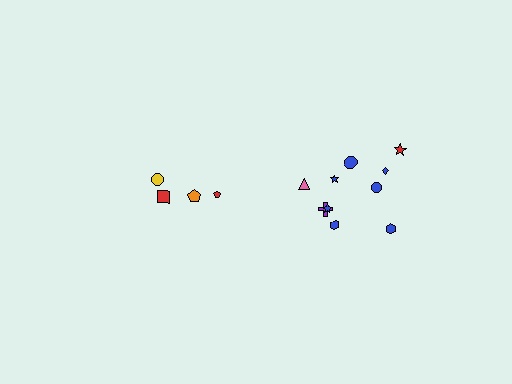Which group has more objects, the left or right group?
The right group.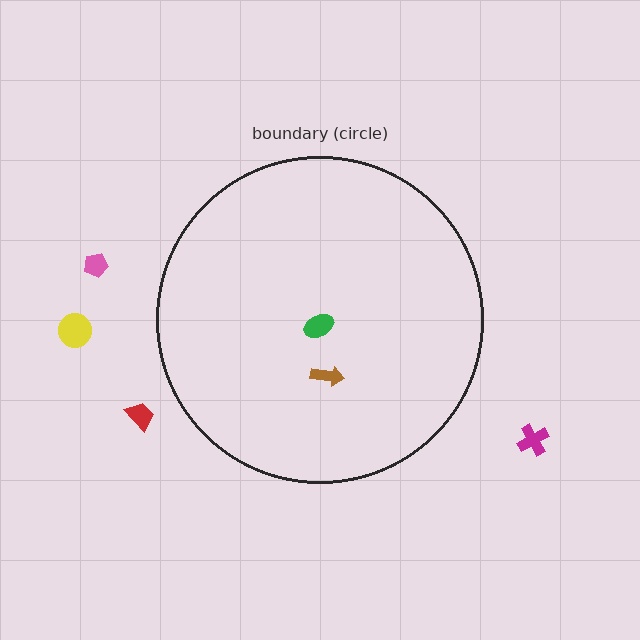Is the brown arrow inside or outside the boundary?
Inside.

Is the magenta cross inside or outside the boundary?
Outside.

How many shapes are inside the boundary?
2 inside, 4 outside.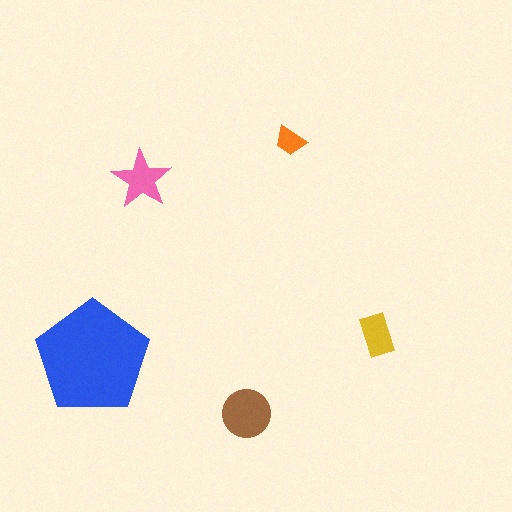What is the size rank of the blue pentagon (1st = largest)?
1st.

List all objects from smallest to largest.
The orange trapezoid, the yellow rectangle, the pink star, the brown circle, the blue pentagon.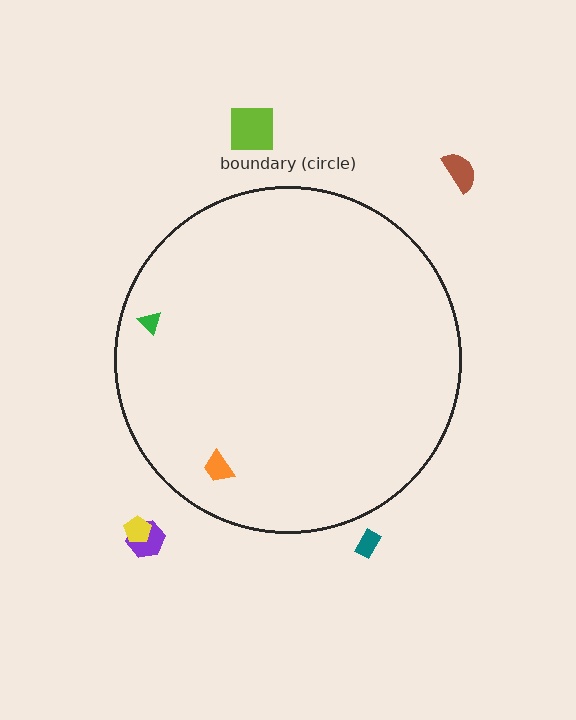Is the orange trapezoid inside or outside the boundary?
Inside.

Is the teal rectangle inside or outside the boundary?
Outside.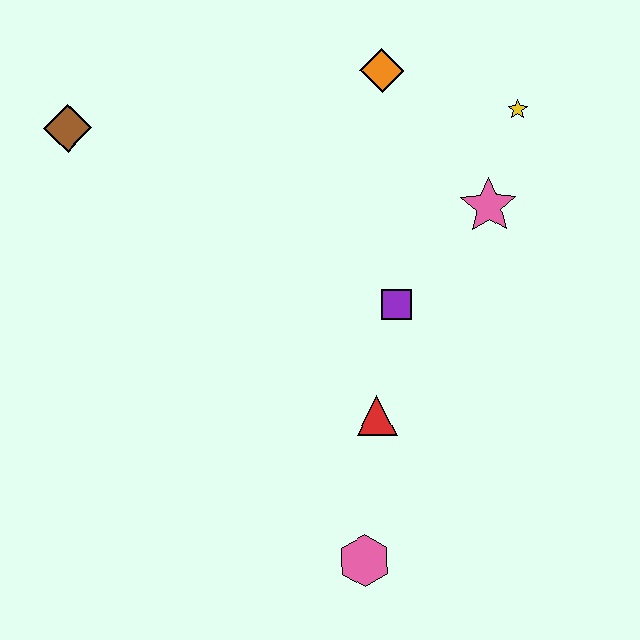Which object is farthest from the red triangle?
The brown diamond is farthest from the red triangle.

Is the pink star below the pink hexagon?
No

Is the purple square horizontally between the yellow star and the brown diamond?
Yes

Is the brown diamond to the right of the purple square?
No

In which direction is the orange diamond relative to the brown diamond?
The orange diamond is to the right of the brown diamond.